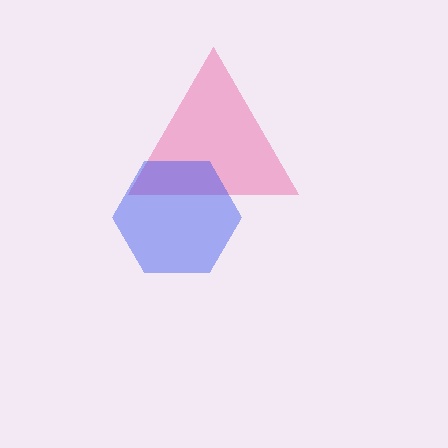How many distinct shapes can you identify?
There are 2 distinct shapes: a pink triangle, a blue hexagon.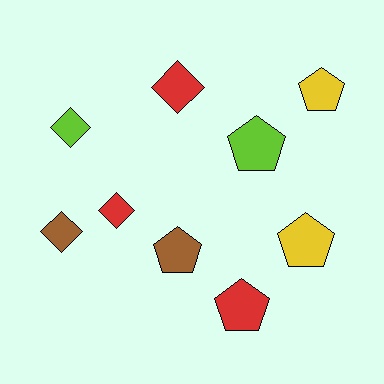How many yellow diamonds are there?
There are no yellow diamonds.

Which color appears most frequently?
Red, with 3 objects.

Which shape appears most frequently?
Pentagon, with 5 objects.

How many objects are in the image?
There are 9 objects.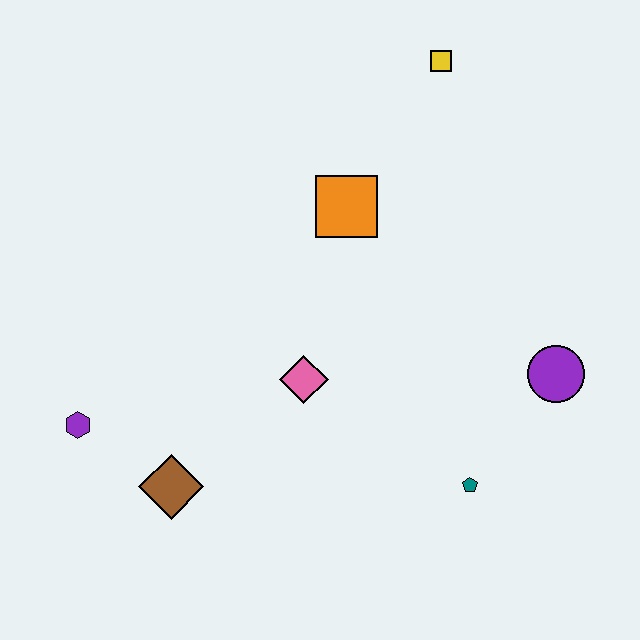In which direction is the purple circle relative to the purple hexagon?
The purple circle is to the right of the purple hexagon.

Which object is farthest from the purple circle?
The purple hexagon is farthest from the purple circle.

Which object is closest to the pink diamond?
The brown diamond is closest to the pink diamond.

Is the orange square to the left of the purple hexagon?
No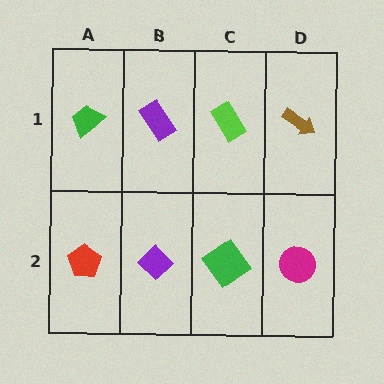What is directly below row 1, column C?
A green diamond.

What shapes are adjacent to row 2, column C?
A lime rectangle (row 1, column C), a purple diamond (row 2, column B), a magenta circle (row 2, column D).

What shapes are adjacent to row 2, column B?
A purple rectangle (row 1, column B), a red pentagon (row 2, column A), a green diamond (row 2, column C).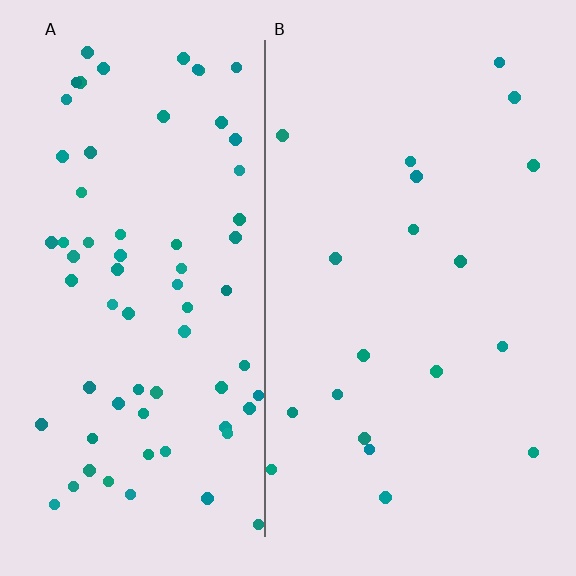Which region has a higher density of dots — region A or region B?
A (the left).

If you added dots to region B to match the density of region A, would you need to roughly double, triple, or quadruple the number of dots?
Approximately quadruple.